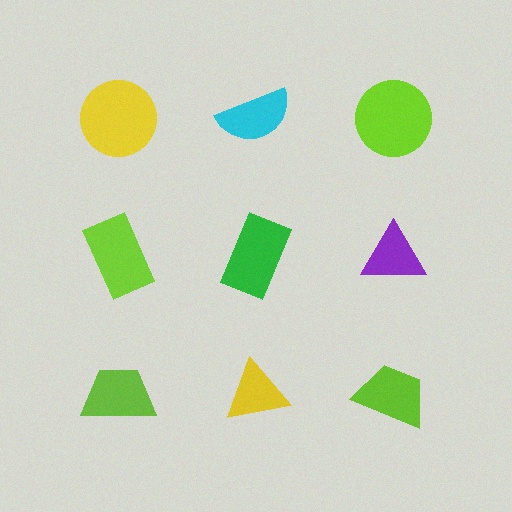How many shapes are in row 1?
3 shapes.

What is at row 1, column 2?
A cyan semicircle.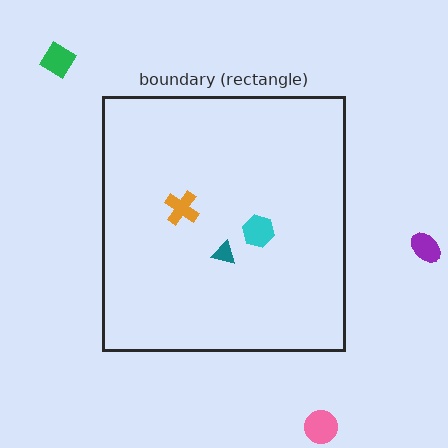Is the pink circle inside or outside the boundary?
Outside.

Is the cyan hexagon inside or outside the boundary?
Inside.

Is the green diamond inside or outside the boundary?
Outside.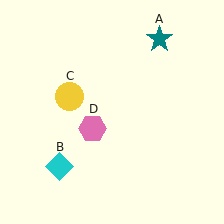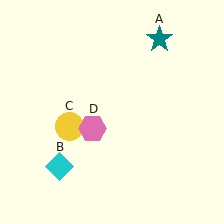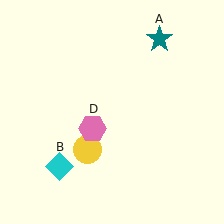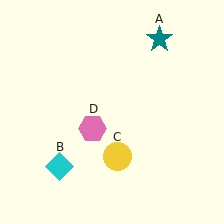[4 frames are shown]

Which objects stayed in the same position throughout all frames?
Teal star (object A) and cyan diamond (object B) and pink hexagon (object D) remained stationary.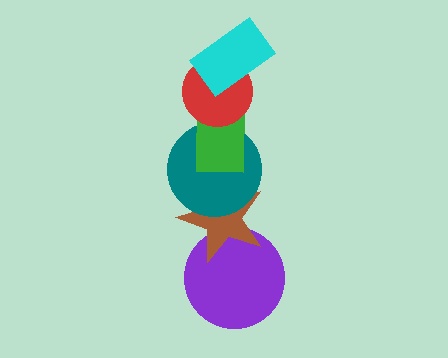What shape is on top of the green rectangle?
The red circle is on top of the green rectangle.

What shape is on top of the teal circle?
The green rectangle is on top of the teal circle.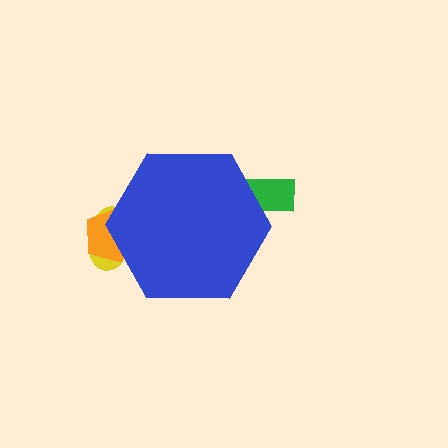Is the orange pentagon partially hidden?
Yes, the orange pentagon is partially hidden behind the blue hexagon.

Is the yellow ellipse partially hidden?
Yes, the yellow ellipse is partially hidden behind the blue hexagon.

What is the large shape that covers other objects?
A blue hexagon.